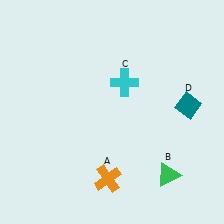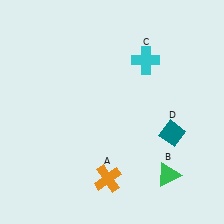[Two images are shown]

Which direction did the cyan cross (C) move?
The cyan cross (C) moved up.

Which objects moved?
The objects that moved are: the cyan cross (C), the teal diamond (D).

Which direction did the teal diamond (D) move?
The teal diamond (D) moved down.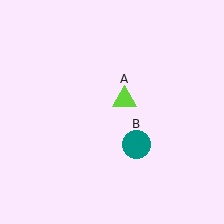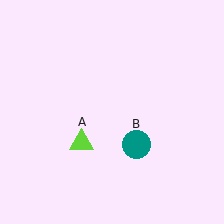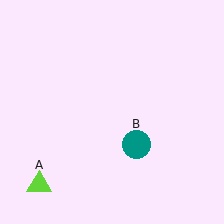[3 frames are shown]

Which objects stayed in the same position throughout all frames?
Teal circle (object B) remained stationary.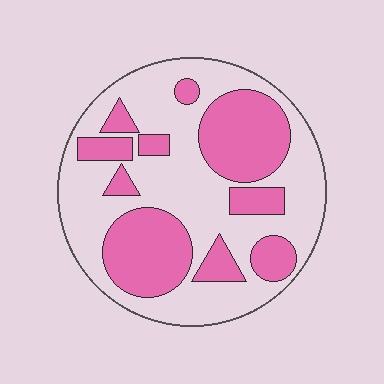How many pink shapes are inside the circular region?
10.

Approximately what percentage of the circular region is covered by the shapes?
Approximately 40%.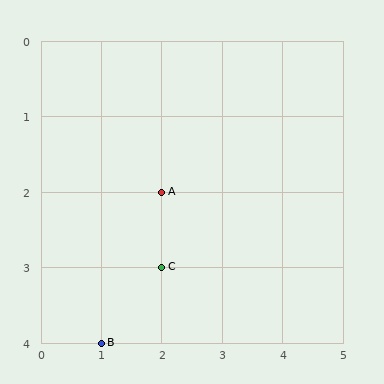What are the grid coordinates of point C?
Point C is at grid coordinates (2, 3).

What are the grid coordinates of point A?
Point A is at grid coordinates (2, 2).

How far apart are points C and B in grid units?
Points C and B are 1 column and 1 row apart (about 1.4 grid units diagonally).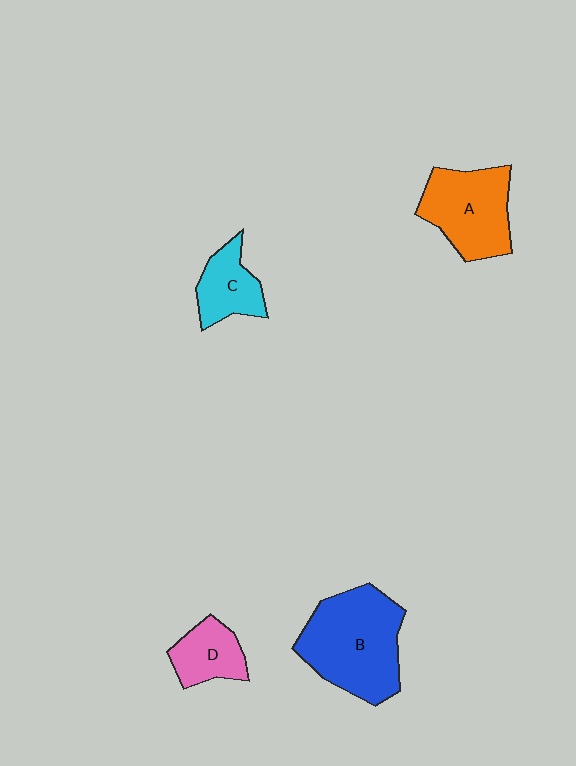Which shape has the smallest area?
Shape D (pink).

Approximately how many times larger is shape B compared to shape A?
Approximately 1.3 times.